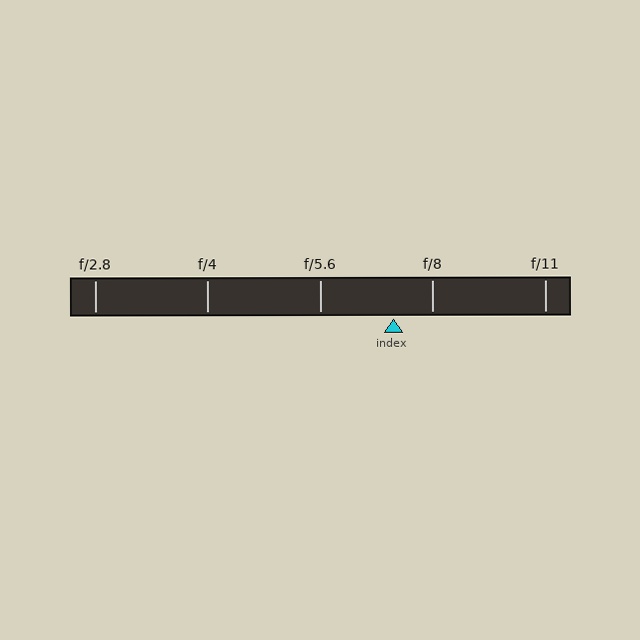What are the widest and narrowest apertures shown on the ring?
The widest aperture shown is f/2.8 and the narrowest is f/11.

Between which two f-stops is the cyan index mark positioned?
The index mark is between f/5.6 and f/8.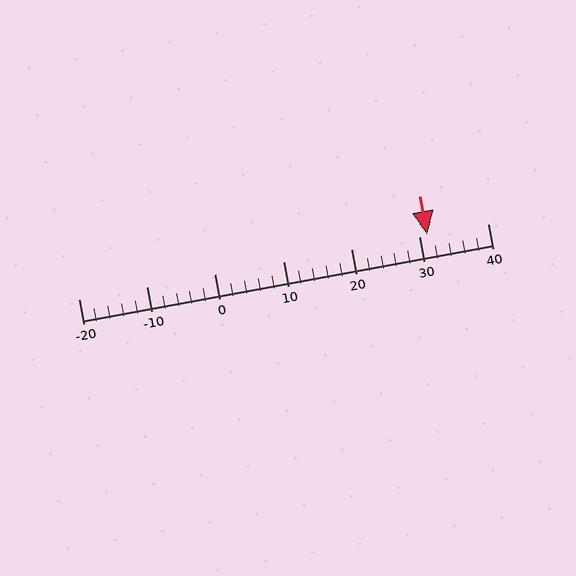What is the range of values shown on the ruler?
The ruler shows values from -20 to 40.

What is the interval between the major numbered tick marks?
The major tick marks are spaced 10 units apart.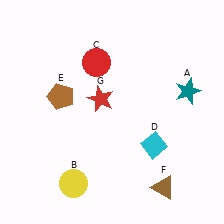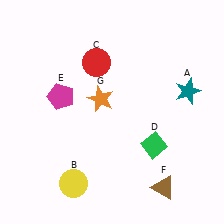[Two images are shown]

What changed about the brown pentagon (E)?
In Image 1, E is brown. In Image 2, it changed to magenta.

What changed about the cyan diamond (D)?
In Image 1, D is cyan. In Image 2, it changed to green.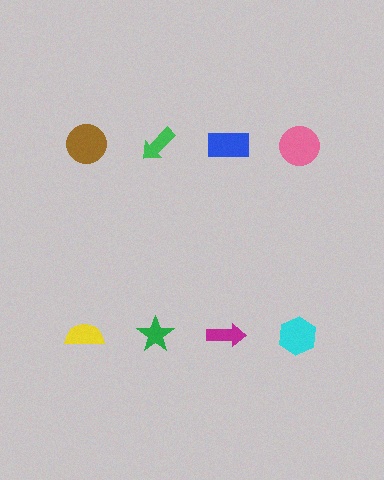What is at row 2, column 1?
A yellow semicircle.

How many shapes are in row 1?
4 shapes.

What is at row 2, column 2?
A green star.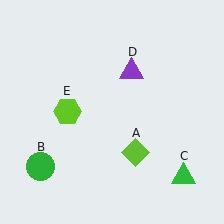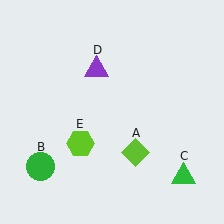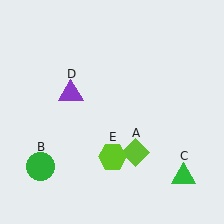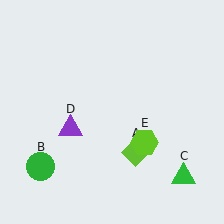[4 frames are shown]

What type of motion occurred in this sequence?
The purple triangle (object D), lime hexagon (object E) rotated counterclockwise around the center of the scene.